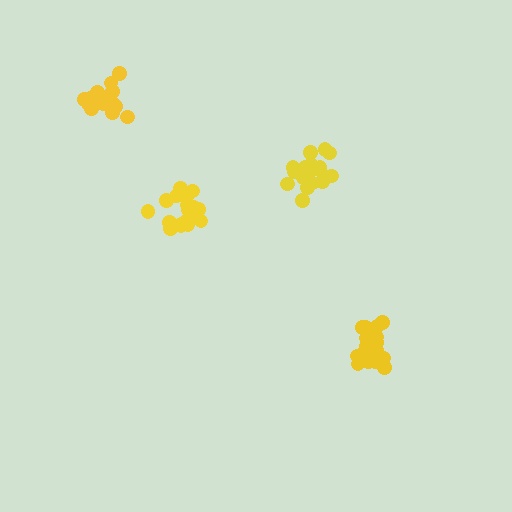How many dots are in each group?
Group 1: 21 dots, Group 2: 19 dots, Group 3: 19 dots, Group 4: 18 dots (77 total).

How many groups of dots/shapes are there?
There are 4 groups.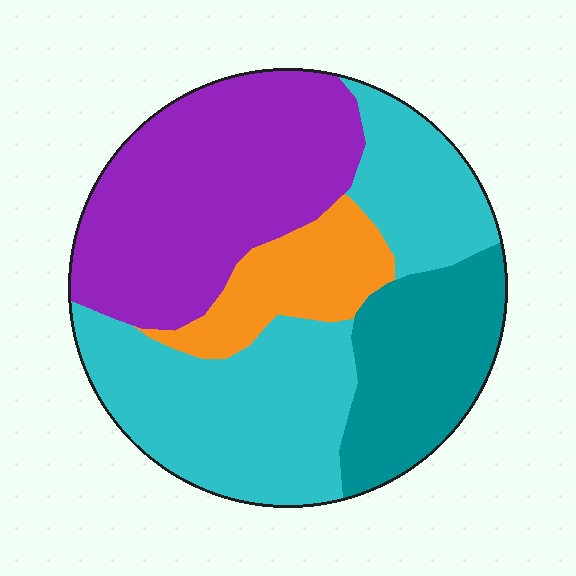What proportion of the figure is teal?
Teal takes up about one sixth (1/6) of the figure.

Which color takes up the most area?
Cyan, at roughly 40%.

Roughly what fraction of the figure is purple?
Purple covers 33% of the figure.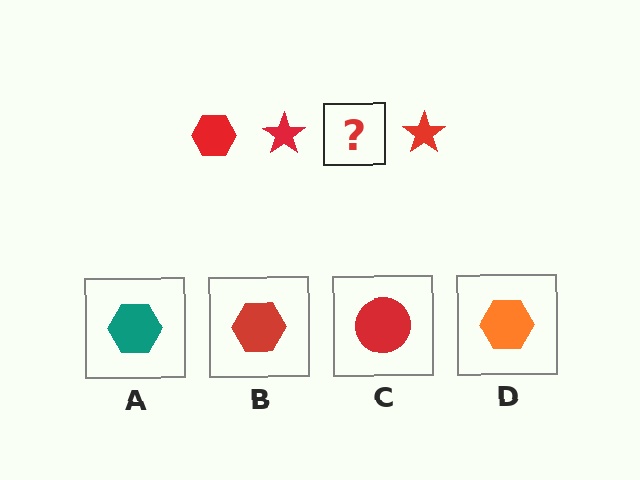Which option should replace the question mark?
Option B.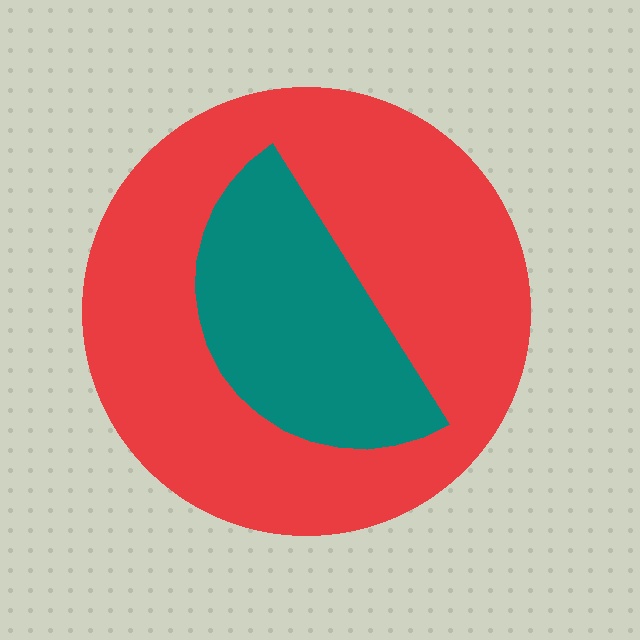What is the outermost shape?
The red circle.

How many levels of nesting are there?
2.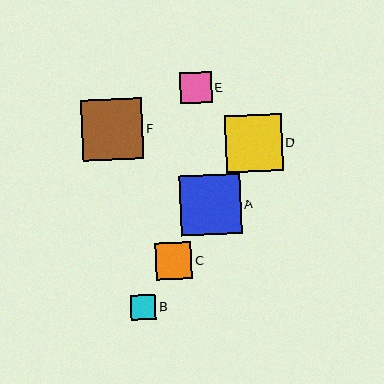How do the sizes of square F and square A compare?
Square F and square A are approximately the same size.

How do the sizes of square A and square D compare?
Square A and square D are approximately the same size.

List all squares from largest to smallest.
From largest to smallest: F, A, D, C, E, B.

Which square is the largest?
Square F is the largest with a size of approximately 61 pixels.